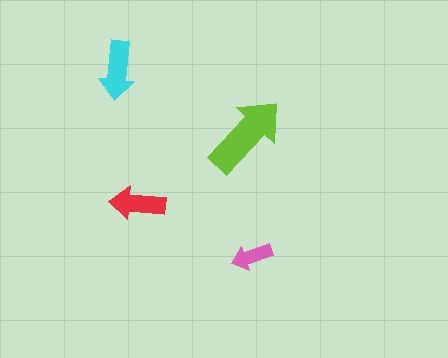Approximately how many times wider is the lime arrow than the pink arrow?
About 2 times wider.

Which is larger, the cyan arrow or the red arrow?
The cyan one.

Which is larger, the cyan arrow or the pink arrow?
The cyan one.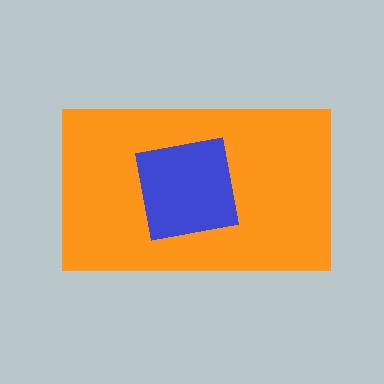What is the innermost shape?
The blue square.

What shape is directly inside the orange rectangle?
The blue square.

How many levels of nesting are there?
2.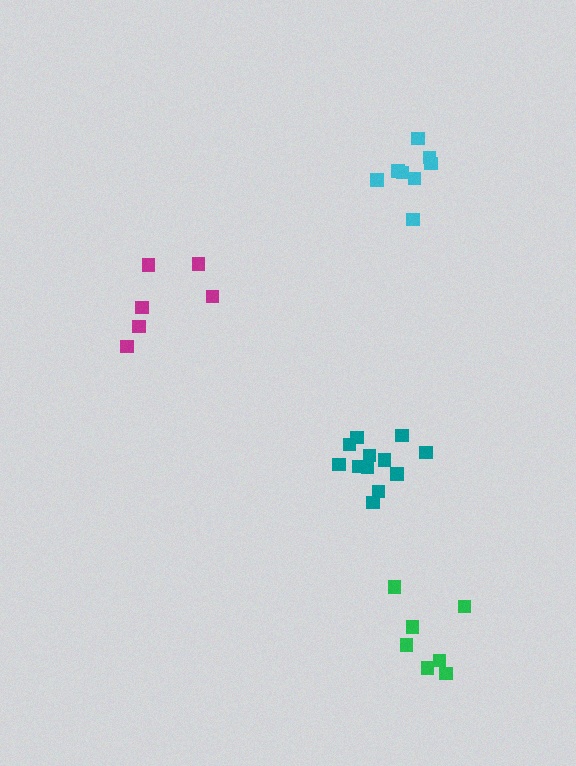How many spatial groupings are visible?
There are 4 spatial groupings.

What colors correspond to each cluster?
The clusters are colored: teal, magenta, cyan, green.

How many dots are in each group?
Group 1: 12 dots, Group 2: 6 dots, Group 3: 8 dots, Group 4: 7 dots (33 total).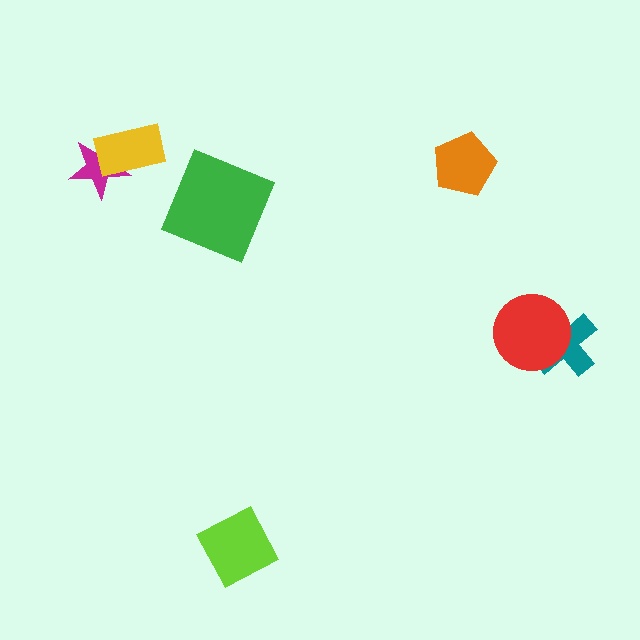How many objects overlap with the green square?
0 objects overlap with the green square.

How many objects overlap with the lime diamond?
0 objects overlap with the lime diamond.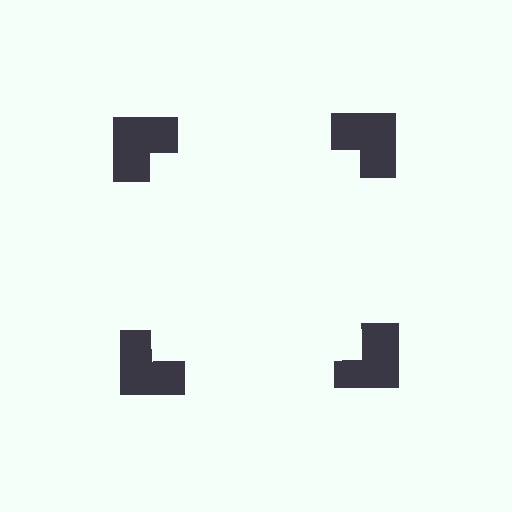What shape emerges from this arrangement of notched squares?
An illusory square — its edges are inferred from the aligned wedge cuts in the notched squares, not physically drawn.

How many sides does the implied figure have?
4 sides.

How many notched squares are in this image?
There are 4 — one at each vertex of the illusory square.